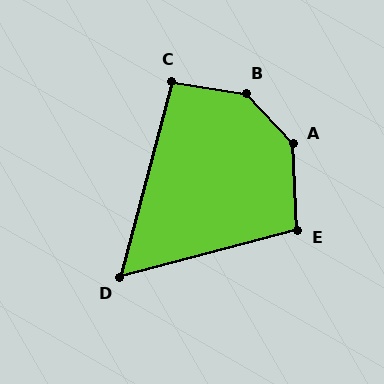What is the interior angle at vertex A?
Approximately 139 degrees (obtuse).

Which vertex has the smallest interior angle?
D, at approximately 60 degrees.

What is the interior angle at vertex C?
Approximately 96 degrees (obtuse).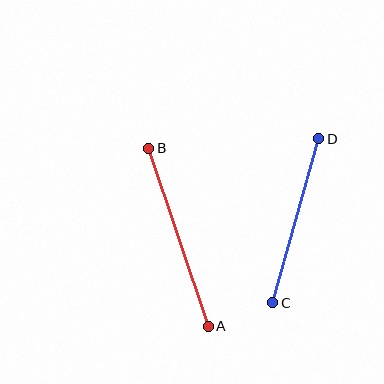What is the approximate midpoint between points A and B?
The midpoint is at approximately (178, 237) pixels.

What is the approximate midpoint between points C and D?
The midpoint is at approximately (296, 221) pixels.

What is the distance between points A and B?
The distance is approximately 188 pixels.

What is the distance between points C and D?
The distance is approximately 171 pixels.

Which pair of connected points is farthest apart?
Points A and B are farthest apart.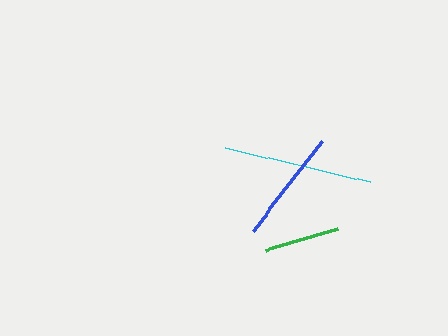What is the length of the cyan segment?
The cyan segment is approximately 150 pixels long.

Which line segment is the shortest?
The green line is the shortest at approximately 75 pixels.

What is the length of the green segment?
The green segment is approximately 75 pixels long.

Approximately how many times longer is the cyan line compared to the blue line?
The cyan line is approximately 1.3 times the length of the blue line.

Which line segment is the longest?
The cyan line is the longest at approximately 150 pixels.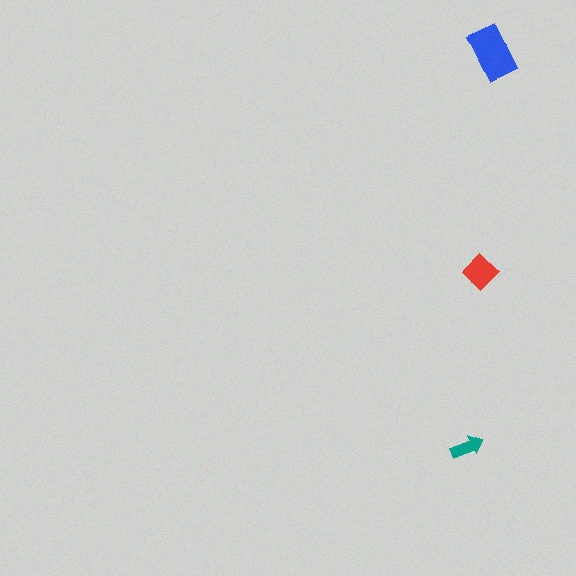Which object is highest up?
The blue rectangle is topmost.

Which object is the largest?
The blue rectangle.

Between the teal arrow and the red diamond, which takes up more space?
The red diamond.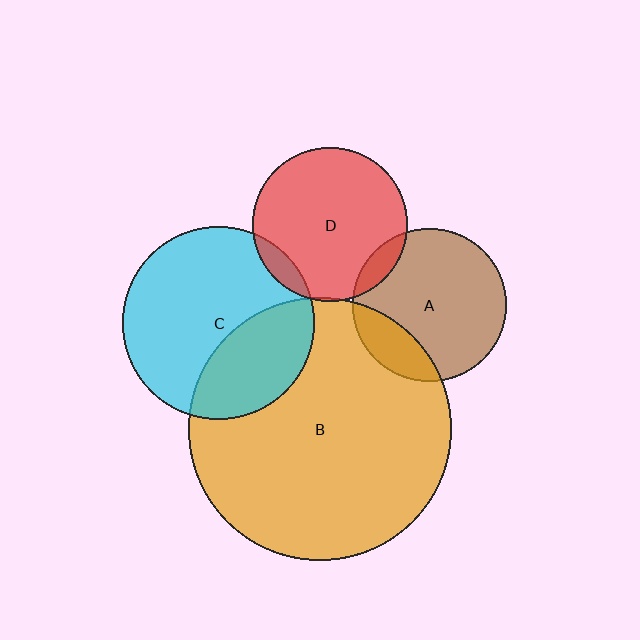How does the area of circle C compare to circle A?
Approximately 1.6 times.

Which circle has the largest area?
Circle B (orange).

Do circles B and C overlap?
Yes.